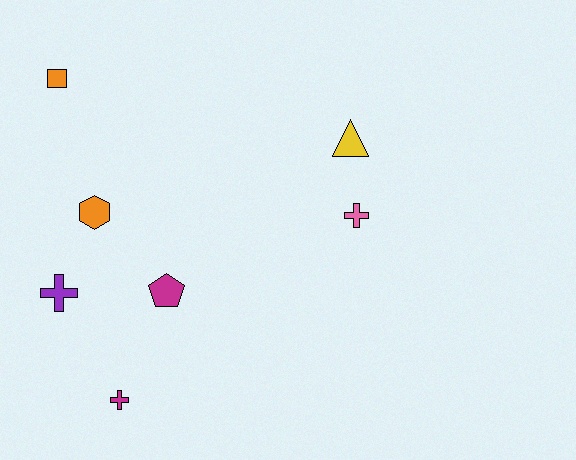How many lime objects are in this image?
There are no lime objects.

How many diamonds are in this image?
There are no diamonds.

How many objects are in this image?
There are 7 objects.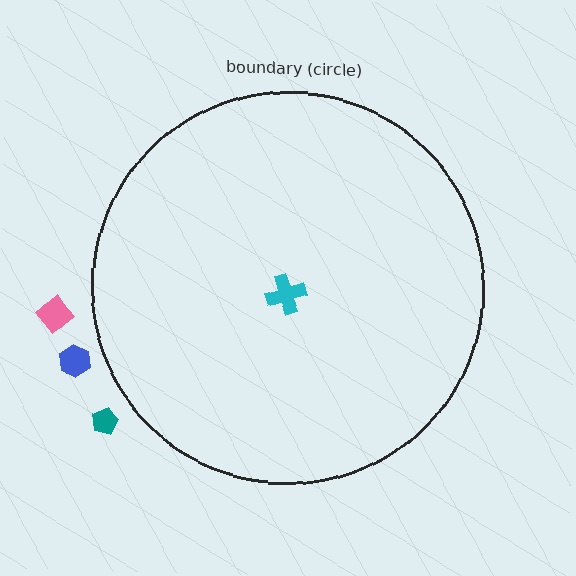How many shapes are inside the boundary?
1 inside, 3 outside.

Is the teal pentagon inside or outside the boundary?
Outside.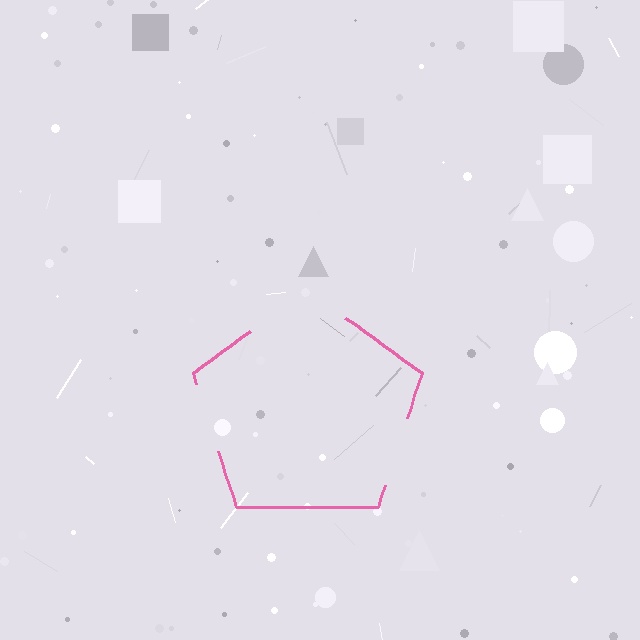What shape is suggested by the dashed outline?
The dashed outline suggests a pentagon.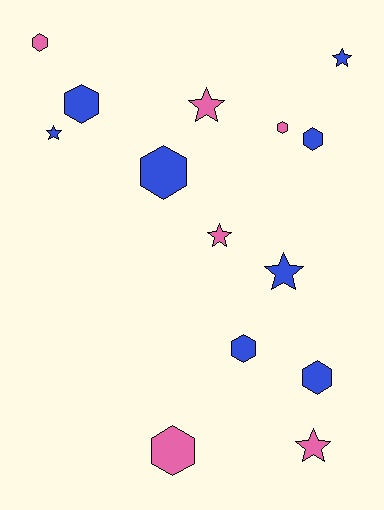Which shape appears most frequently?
Hexagon, with 8 objects.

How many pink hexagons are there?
There are 3 pink hexagons.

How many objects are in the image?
There are 14 objects.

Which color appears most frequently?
Blue, with 8 objects.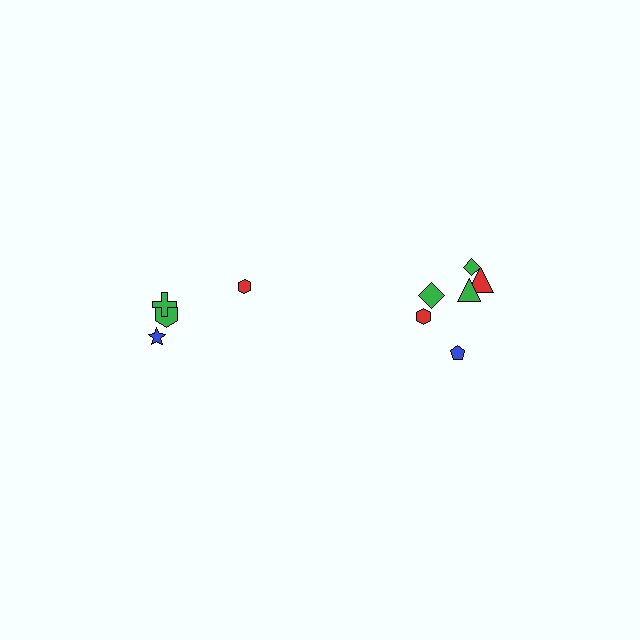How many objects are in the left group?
There are 4 objects.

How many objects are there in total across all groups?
There are 10 objects.